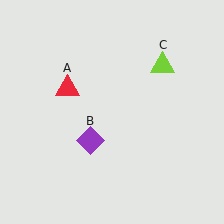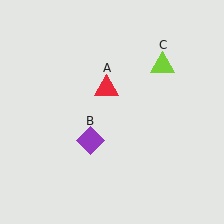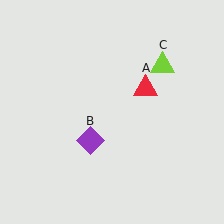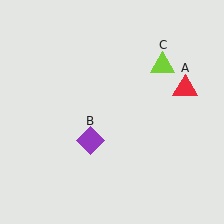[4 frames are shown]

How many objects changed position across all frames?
1 object changed position: red triangle (object A).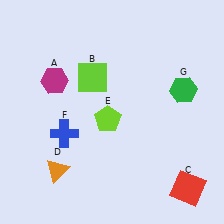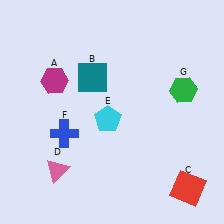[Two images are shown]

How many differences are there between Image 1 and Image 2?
There are 3 differences between the two images.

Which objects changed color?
B changed from lime to teal. D changed from orange to pink. E changed from lime to cyan.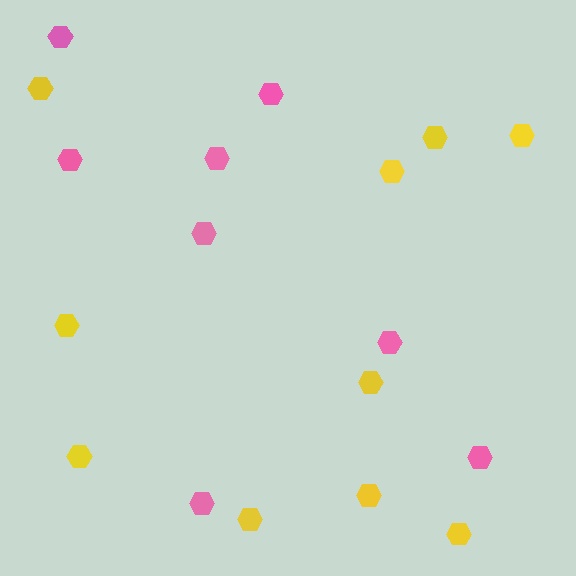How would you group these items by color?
There are 2 groups: one group of pink hexagons (8) and one group of yellow hexagons (10).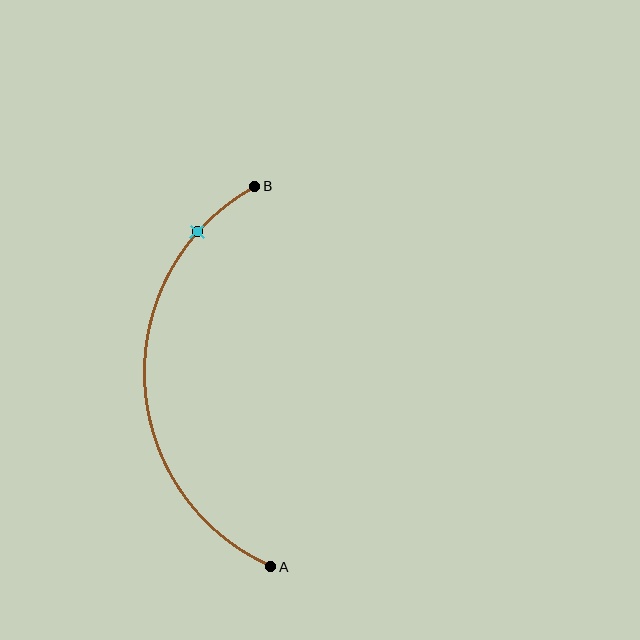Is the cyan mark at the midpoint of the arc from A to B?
No. The cyan mark lies on the arc but is closer to endpoint B. The arc midpoint would be at the point on the curve equidistant along the arc from both A and B.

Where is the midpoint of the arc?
The arc midpoint is the point on the curve farthest from the straight line joining A and B. It sits to the left of that line.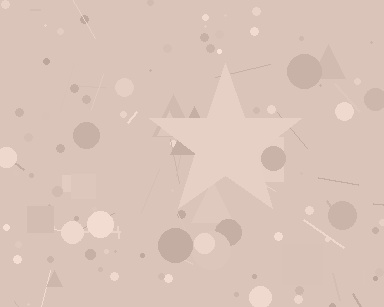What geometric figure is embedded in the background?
A star is embedded in the background.